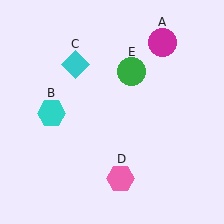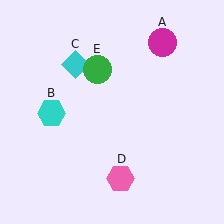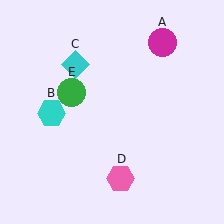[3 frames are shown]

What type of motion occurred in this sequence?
The green circle (object E) rotated counterclockwise around the center of the scene.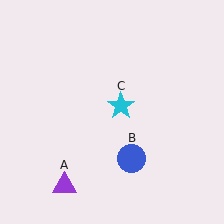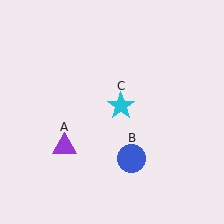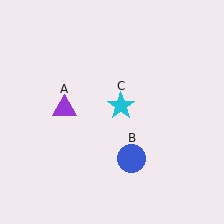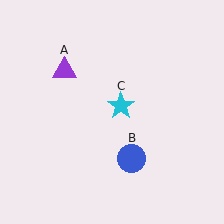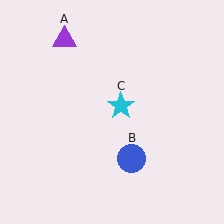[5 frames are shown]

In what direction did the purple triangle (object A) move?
The purple triangle (object A) moved up.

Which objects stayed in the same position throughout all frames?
Blue circle (object B) and cyan star (object C) remained stationary.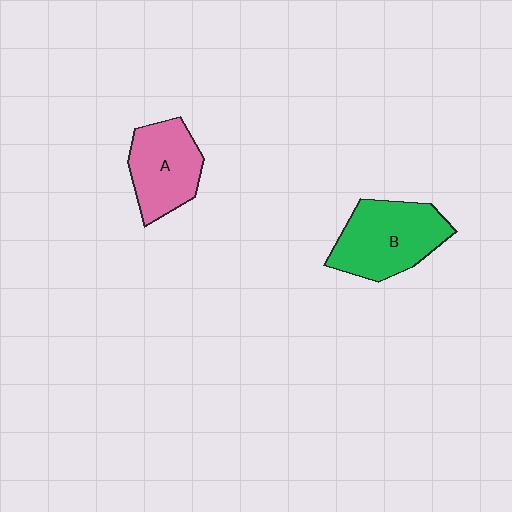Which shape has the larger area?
Shape B (green).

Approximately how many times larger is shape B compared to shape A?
Approximately 1.2 times.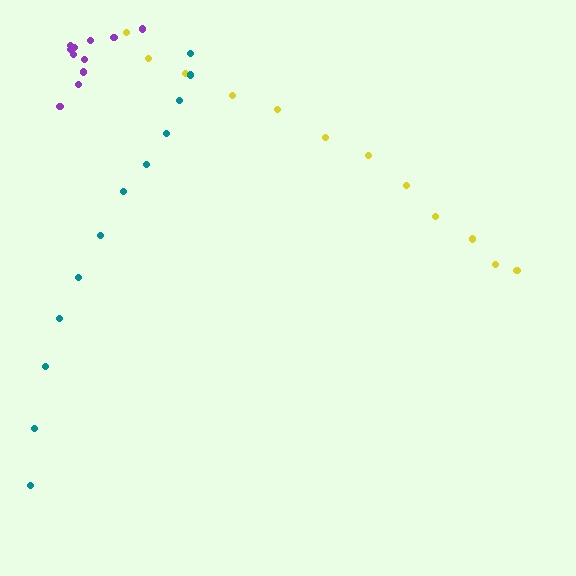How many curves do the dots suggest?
There are 3 distinct paths.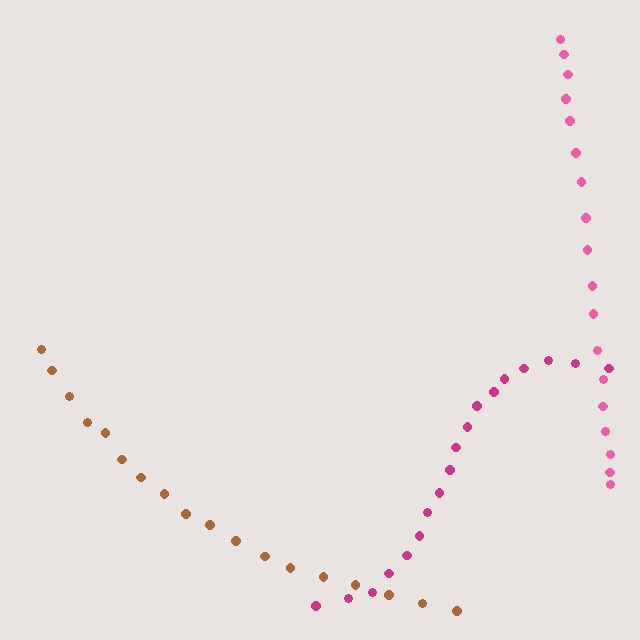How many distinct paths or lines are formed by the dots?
There are 3 distinct paths.